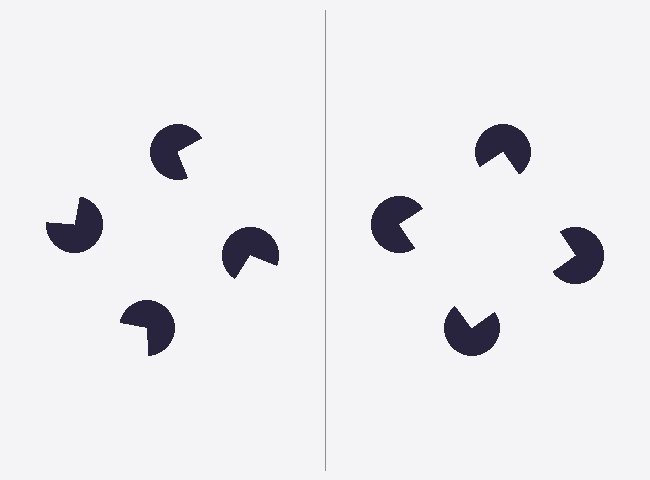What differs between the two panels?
The pac-man discs are positioned identically on both sides; only the wedge orientations differ. On the right they align to a square; on the left they are misaligned.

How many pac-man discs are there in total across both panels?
8 — 4 on each side.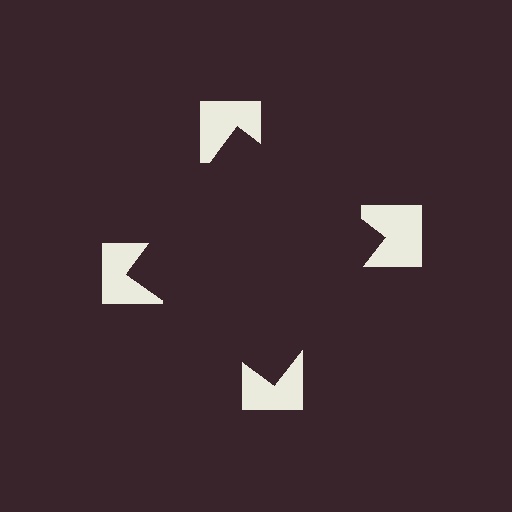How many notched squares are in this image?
There are 4 — one at each vertex of the illusory square.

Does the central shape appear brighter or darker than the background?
It typically appears slightly darker than the background, even though no actual brightness change is drawn.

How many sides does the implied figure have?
4 sides.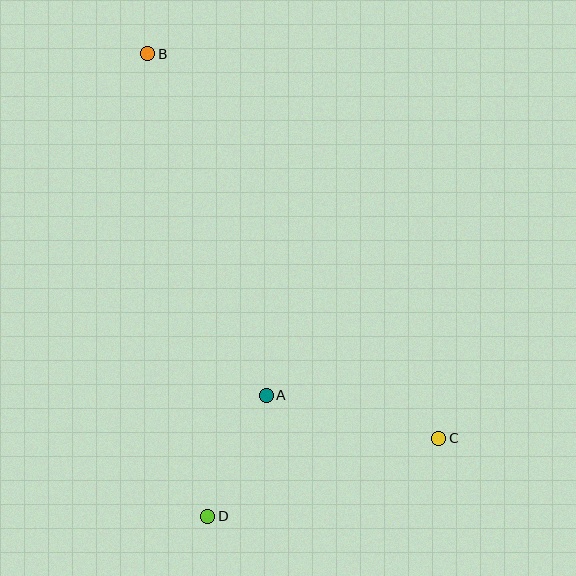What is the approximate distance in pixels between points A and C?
The distance between A and C is approximately 178 pixels.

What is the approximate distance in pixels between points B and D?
The distance between B and D is approximately 466 pixels.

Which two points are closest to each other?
Points A and D are closest to each other.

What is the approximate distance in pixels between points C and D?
The distance between C and D is approximately 244 pixels.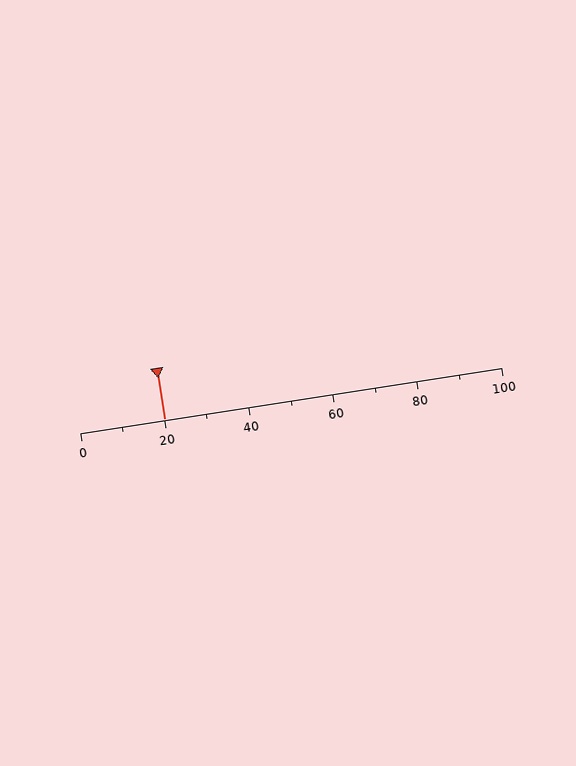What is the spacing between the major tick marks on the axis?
The major ticks are spaced 20 apart.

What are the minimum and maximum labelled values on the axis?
The axis runs from 0 to 100.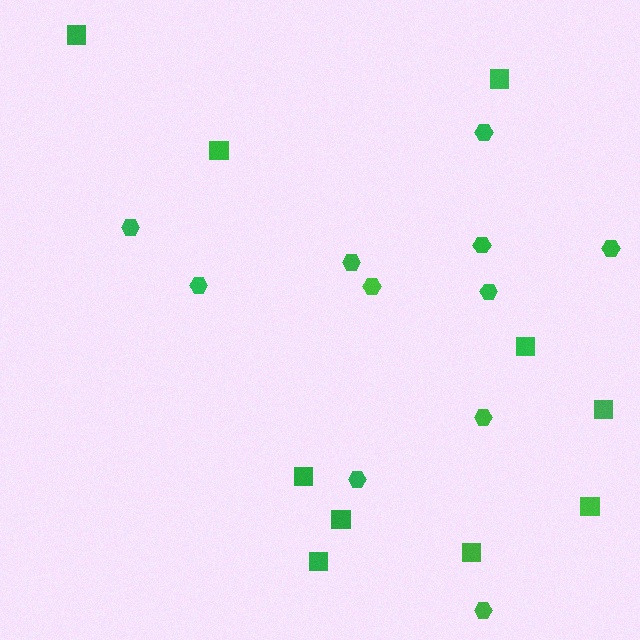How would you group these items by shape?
There are 2 groups: one group of squares (10) and one group of hexagons (11).